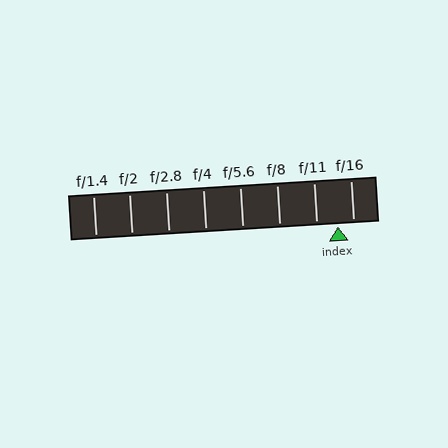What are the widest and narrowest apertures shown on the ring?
The widest aperture shown is f/1.4 and the narrowest is f/16.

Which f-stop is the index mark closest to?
The index mark is closest to f/16.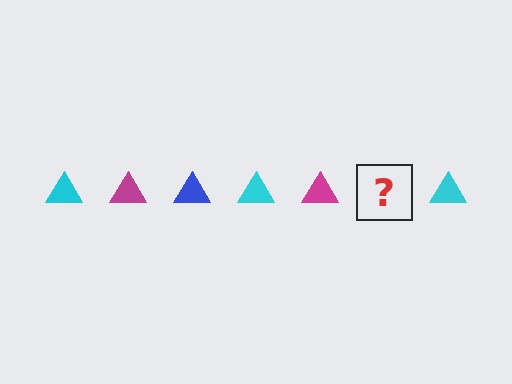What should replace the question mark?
The question mark should be replaced with a blue triangle.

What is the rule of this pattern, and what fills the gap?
The rule is that the pattern cycles through cyan, magenta, blue triangles. The gap should be filled with a blue triangle.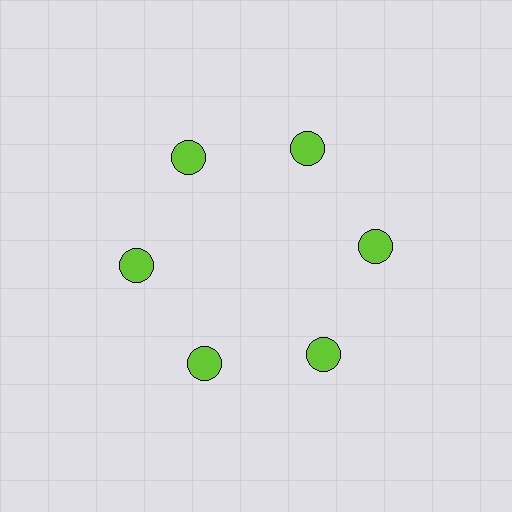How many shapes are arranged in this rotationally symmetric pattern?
There are 6 shapes, arranged in 6 groups of 1.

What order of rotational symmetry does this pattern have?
This pattern has 6-fold rotational symmetry.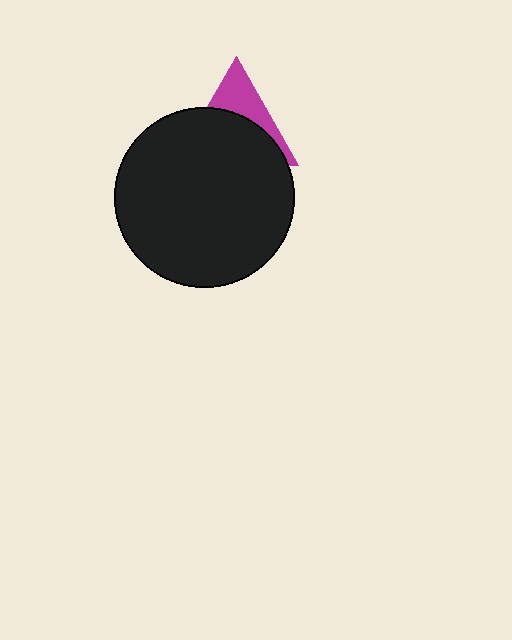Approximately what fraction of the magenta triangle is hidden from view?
Roughly 64% of the magenta triangle is hidden behind the black circle.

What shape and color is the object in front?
The object in front is a black circle.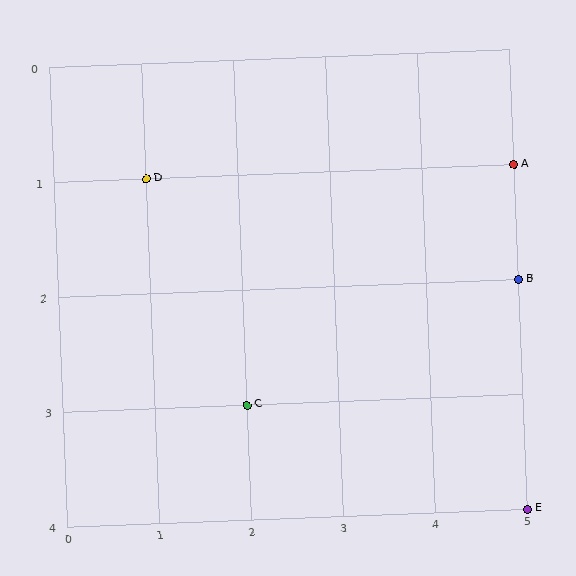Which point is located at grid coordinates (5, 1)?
Point A is at (5, 1).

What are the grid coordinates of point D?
Point D is at grid coordinates (1, 1).